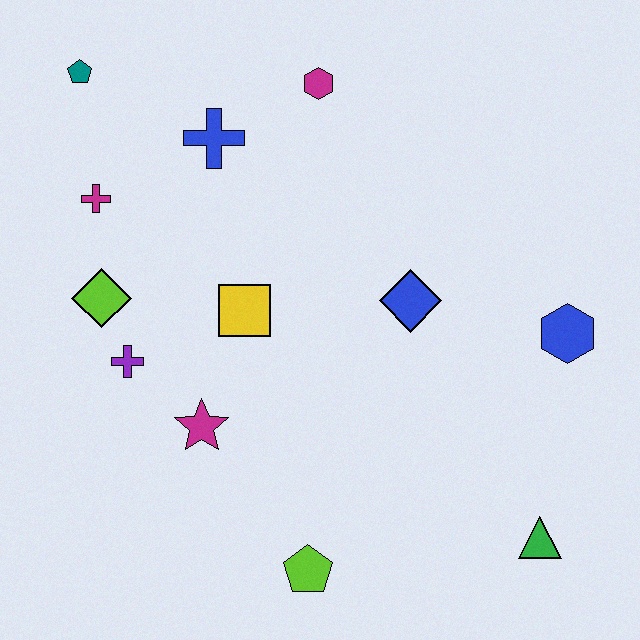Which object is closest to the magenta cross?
The lime diamond is closest to the magenta cross.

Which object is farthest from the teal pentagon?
The green triangle is farthest from the teal pentagon.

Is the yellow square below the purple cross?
No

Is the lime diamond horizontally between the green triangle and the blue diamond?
No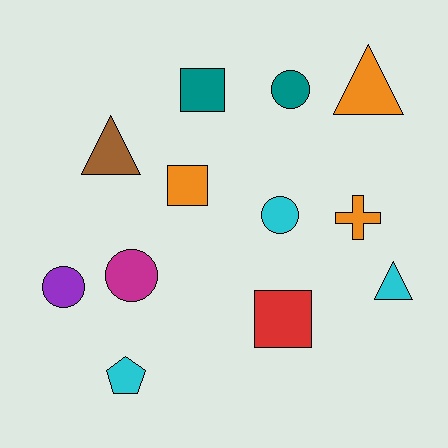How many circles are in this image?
There are 4 circles.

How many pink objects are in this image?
There are no pink objects.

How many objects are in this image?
There are 12 objects.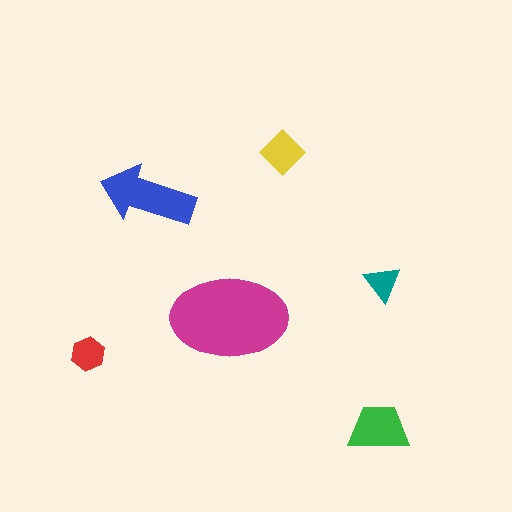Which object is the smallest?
The teal triangle.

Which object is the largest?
The magenta ellipse.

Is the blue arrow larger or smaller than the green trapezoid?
Larger.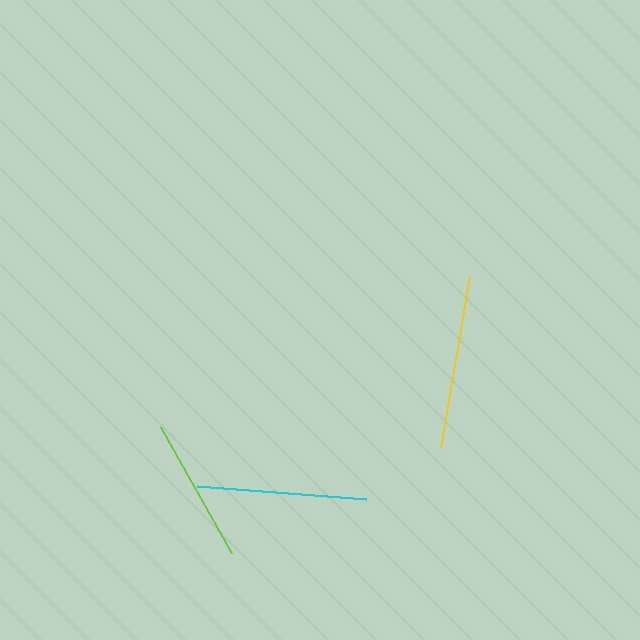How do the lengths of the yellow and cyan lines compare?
The yellow and cyan lines are approximately the same length.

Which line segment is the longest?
The yellow line is the longest at approximately 175 pixels.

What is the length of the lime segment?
The lime segment is approximately 145 pixels long.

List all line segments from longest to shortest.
From longest to shortest: yellow, cyan, lime.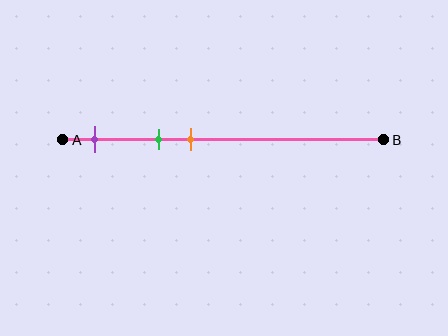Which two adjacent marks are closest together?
The green and orange marks are the closest adjacent pair.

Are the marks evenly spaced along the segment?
Yes, the marks are approximately evenly spaced.